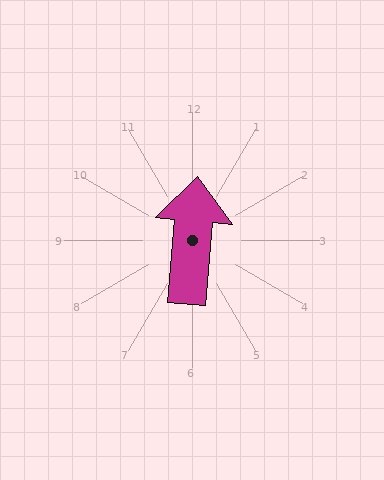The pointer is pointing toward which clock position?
Roughly 12 o'clock.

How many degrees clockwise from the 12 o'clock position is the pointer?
Approximately 5 degrees.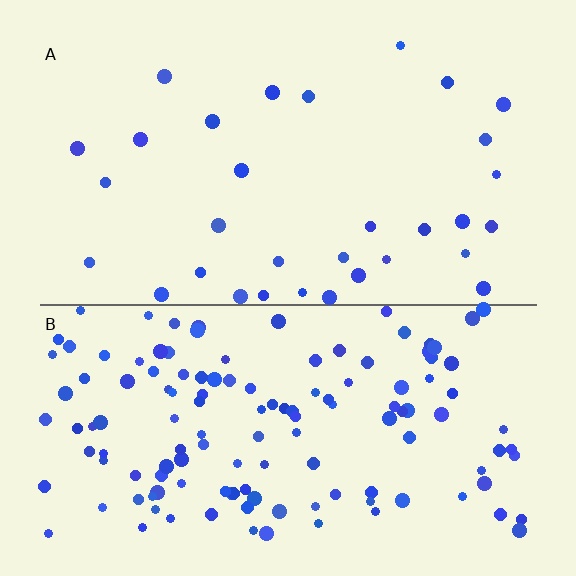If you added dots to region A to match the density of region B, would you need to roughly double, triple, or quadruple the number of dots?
Approximately quadruple.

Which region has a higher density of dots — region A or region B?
B (the bottom).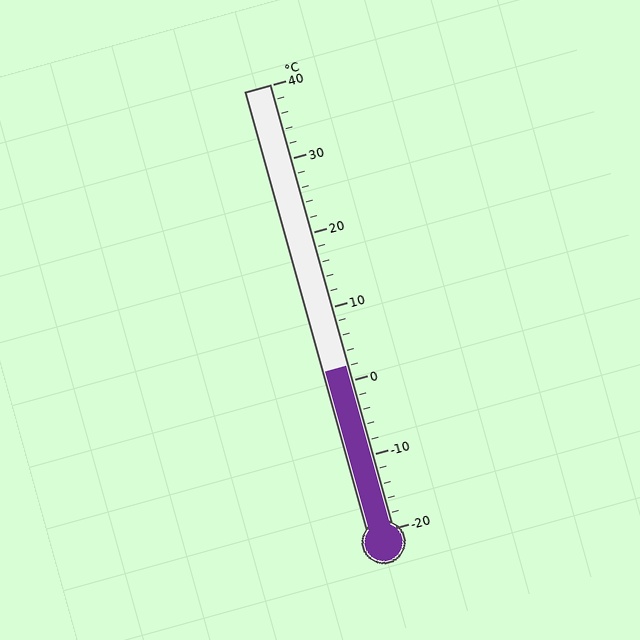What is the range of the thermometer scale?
The thermometer scale ranges from -20°C to 40°C.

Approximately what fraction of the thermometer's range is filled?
The thermometer is filled to approximately 35% of its range.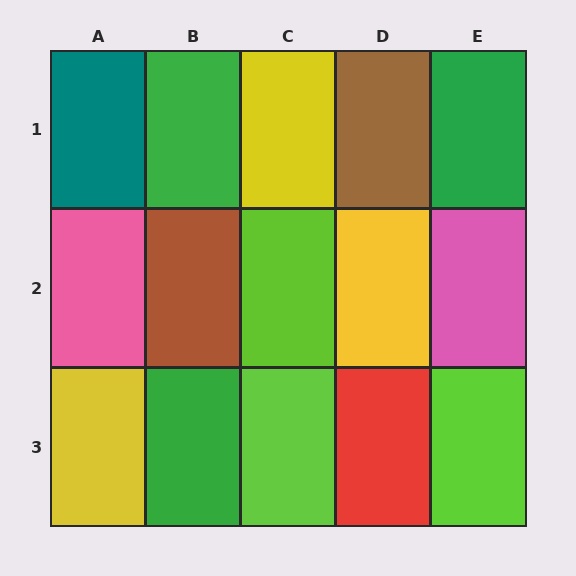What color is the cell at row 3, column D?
Red.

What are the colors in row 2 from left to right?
Pink, brown, lime, yellow, pink.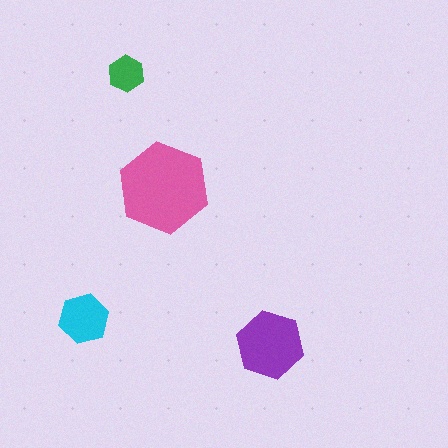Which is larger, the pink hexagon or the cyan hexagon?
The pink one.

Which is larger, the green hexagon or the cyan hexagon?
The cyan one.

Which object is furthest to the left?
The cyan hexagon is leftmost.